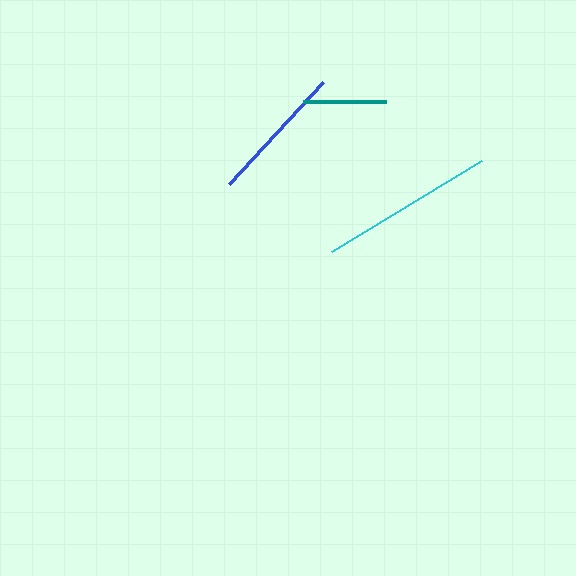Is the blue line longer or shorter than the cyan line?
The cyan line is longer than the blue line.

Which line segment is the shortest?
The teal line is the shortest at approximately 83 pixels.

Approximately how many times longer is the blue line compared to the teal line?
The blue line is approximately 1.7 times the length of the teal line.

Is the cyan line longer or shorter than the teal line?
The cyan line is longer than the teal line.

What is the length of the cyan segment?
The cyan segment is approximately 175 pixels long.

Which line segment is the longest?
The cyan line is the longest at approximately 175 pixels.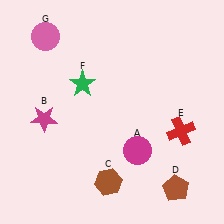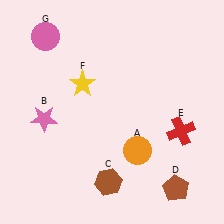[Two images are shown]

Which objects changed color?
A changed from magenta to orange. B changed from magenta to pink. F changed from green to yellow.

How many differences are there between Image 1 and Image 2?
There are 3 differences between the two images.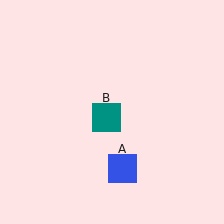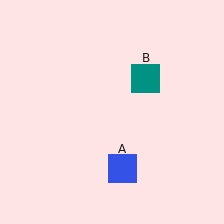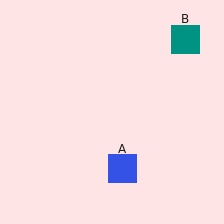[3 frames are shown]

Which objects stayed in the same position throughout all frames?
Blue square (object A) remained stationary.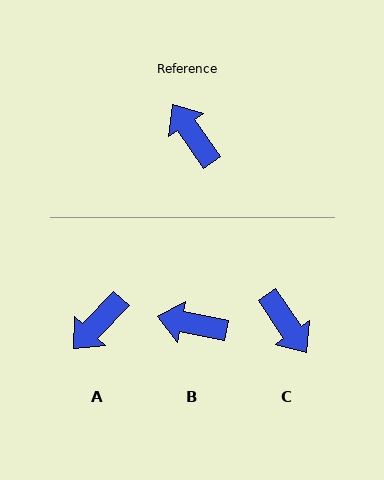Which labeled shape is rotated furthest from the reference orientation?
C, about 180 degrees away.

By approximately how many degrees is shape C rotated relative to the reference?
Approximately 180 degrees clockwise.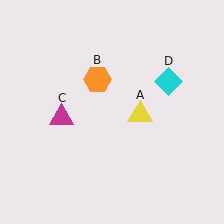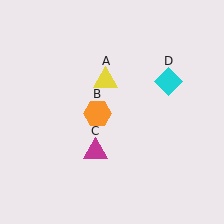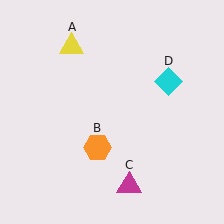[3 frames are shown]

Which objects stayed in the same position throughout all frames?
Cyan diamond (object D) remained stationary.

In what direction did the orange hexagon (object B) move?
The orange hexagon (object B) moved down.